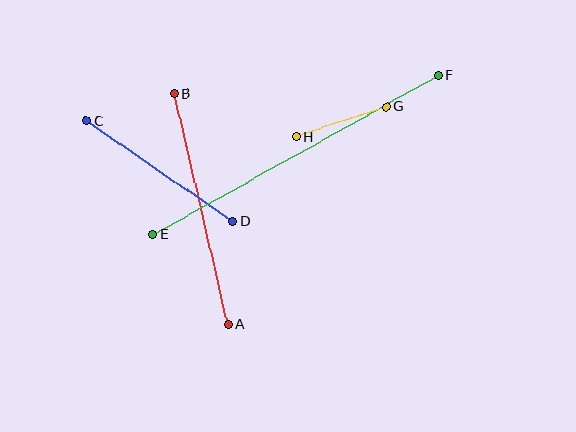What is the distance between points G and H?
The distance is approximately 96 pixels.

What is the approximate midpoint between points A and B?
The midpoint is at approximately (201, 209) pixels.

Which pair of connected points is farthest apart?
Points E and F are farthest apart.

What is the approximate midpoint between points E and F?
The midpoint is at approximately (295, 155) pixels.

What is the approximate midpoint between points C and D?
The midpoint is at approximately (160, 171) pixels.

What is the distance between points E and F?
The distance is approximately 327 pixels.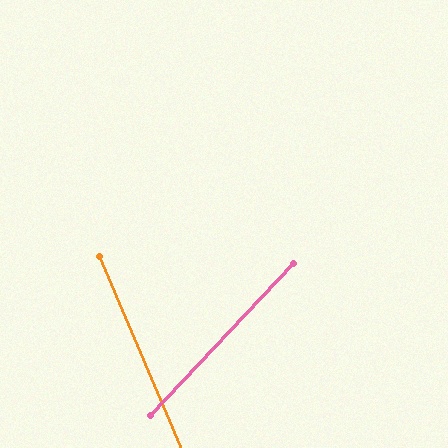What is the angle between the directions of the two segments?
Approximately 66 degrees.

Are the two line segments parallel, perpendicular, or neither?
Neither parallel nor perpendicular — they differ by about 66°.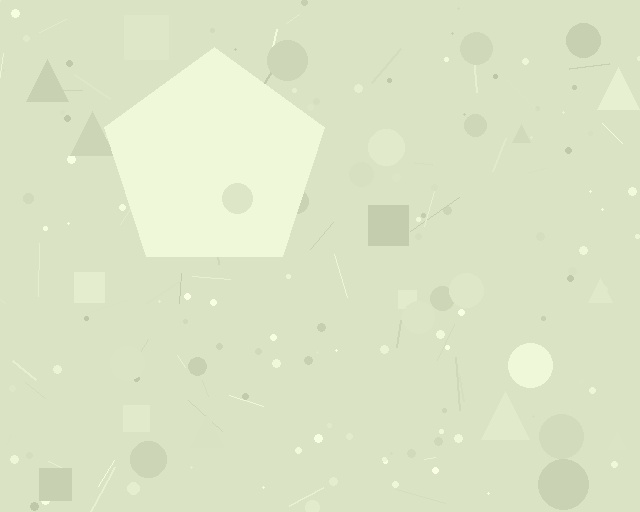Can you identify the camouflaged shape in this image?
The camouflaged shape is a pentagon.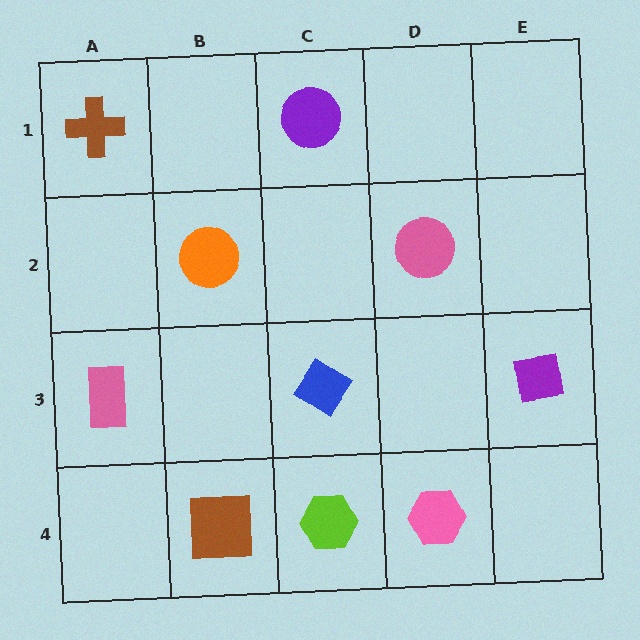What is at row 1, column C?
A purple circle.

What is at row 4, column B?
A brown square.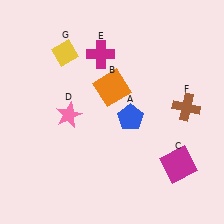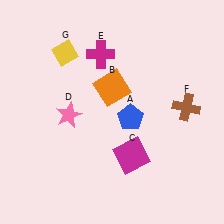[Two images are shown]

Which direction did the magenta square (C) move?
The magenta square (C) moved left.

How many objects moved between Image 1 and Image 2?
1 object moved between the two images.